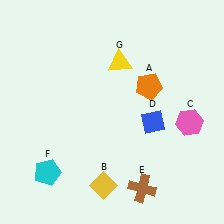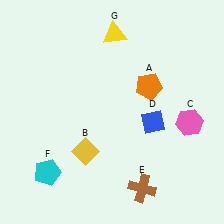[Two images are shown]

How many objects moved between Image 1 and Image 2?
2 objects moved between the two images.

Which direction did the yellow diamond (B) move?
The yellow diamond (B) moved up.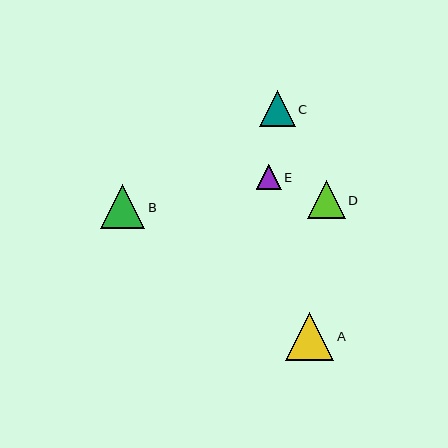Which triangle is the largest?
Triangle A is the largest with a size of approximately 48 pixels.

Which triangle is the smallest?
Triangle E is the smallest with a size of approximately 25 pixels.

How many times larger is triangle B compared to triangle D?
Triangle B is approximately 1.2 times the size of triangle D.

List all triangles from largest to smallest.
From largest to smallest: A, B, D, C, E.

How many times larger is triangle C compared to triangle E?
Triangle C is approximately 1.5 times the size of triangle E.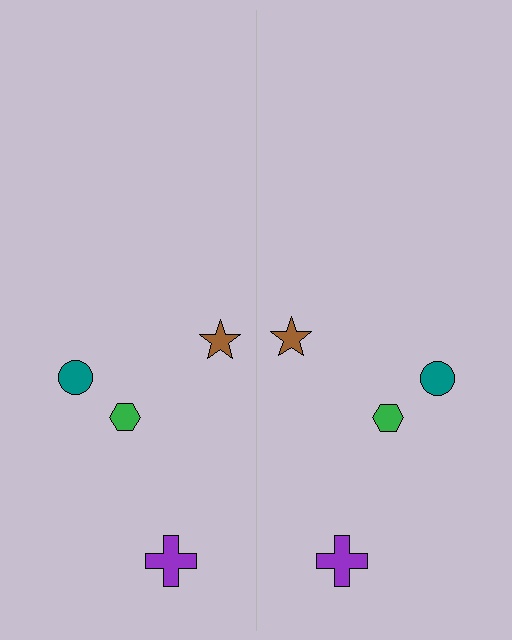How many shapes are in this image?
There are 8 shapes in this image.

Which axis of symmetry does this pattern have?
The pattern has a vertical axis of symmetry running through the center of the image.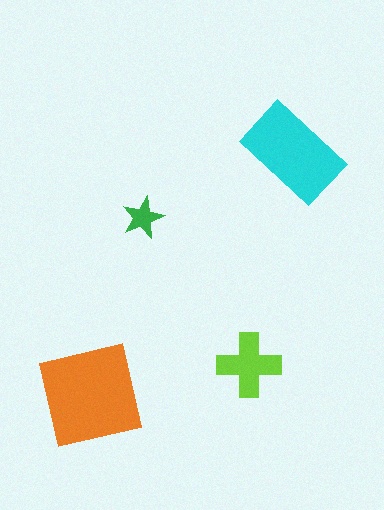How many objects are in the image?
There are 4 objects in the image.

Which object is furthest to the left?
The orange square is leftmost.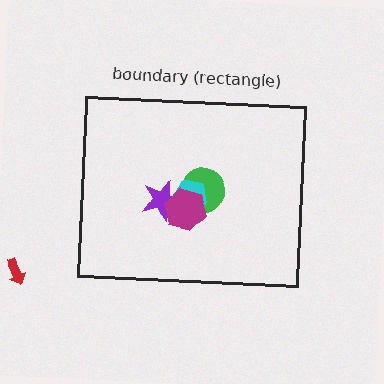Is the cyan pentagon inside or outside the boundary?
Inside.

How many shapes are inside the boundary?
4 inside, 1 outside.